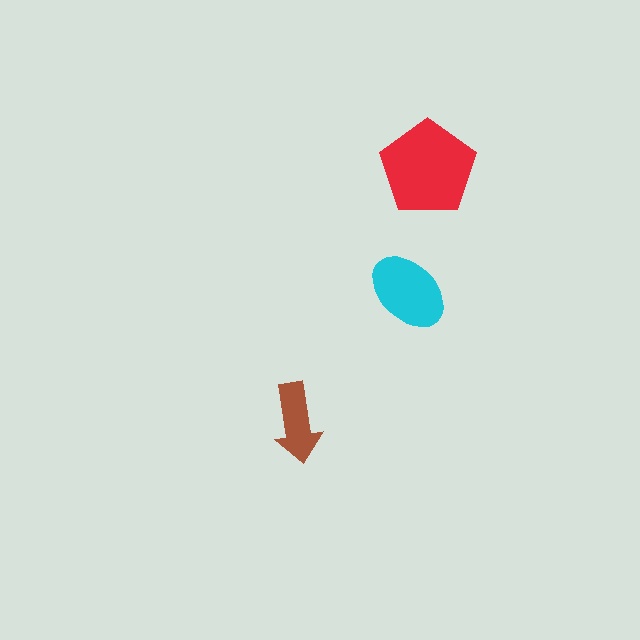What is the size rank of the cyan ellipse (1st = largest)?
2nd.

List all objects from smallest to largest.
The brown arrow, the cyan ellipse, the red pentagon.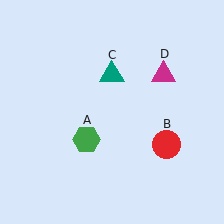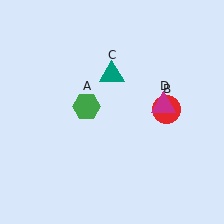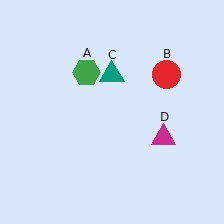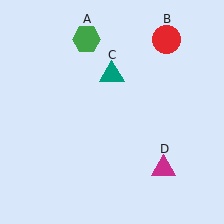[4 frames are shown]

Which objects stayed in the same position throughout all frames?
Teal triangle (object C) remained stationary.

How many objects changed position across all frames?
3 objects changed position: green hexagon (object A), red circle (object B), magenta triangle (object D).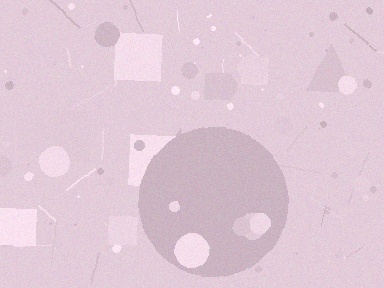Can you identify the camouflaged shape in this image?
The camouflaged shape is a circle.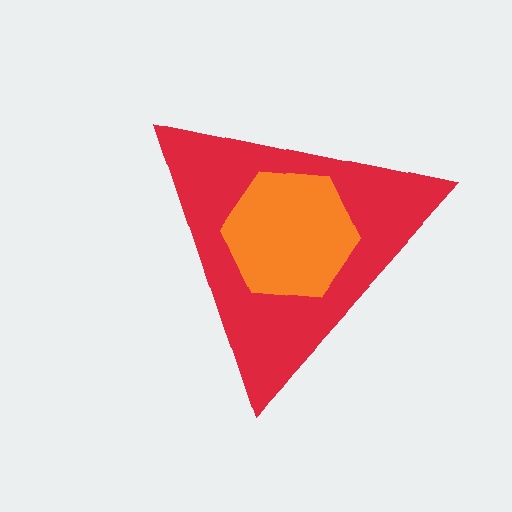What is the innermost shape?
The orange hexagon.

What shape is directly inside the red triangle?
The orange hexagon.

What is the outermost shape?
The red triangle.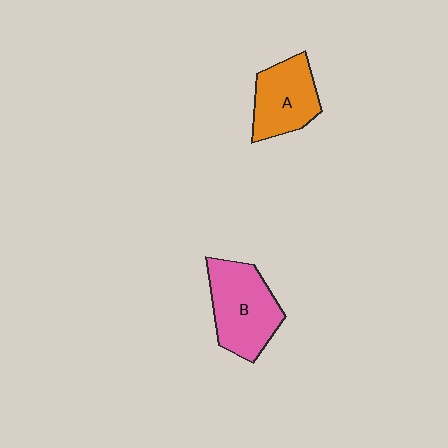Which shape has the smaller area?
Shape A (orange).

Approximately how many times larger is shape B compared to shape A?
Approximately 1.3 times.